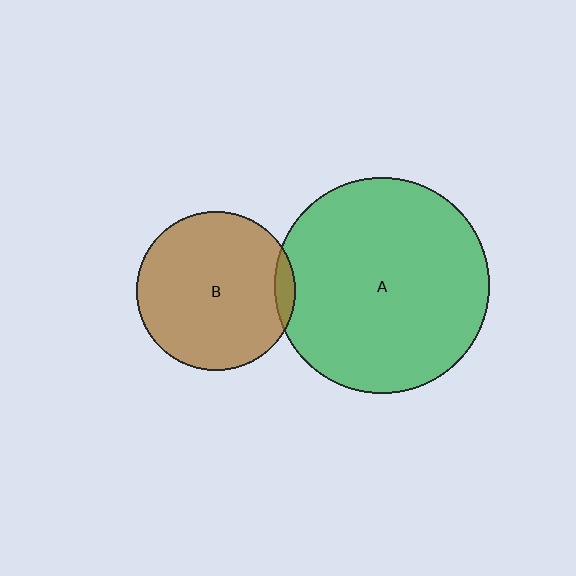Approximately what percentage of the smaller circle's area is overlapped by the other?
Approximately 5%.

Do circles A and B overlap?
Yes.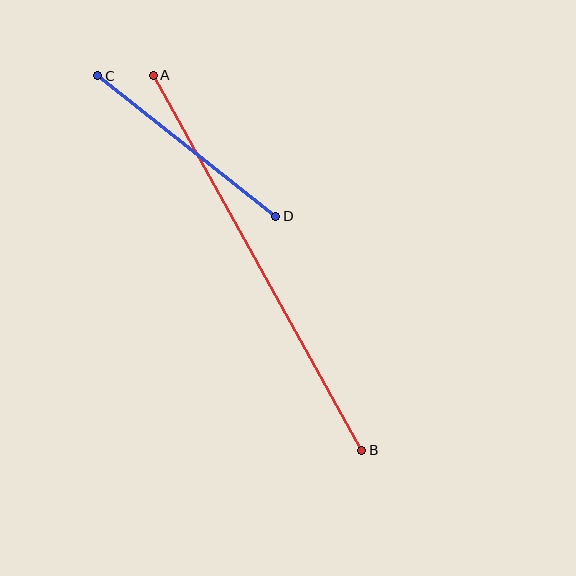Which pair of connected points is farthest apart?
Points A and B are farthest apart.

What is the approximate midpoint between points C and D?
The midpoint is at approximately (187, 146) pixels.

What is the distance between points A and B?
The distance is approximately 429 pixels.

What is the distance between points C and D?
The distance is approximately 227 pixels.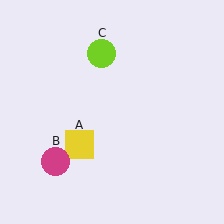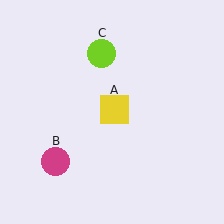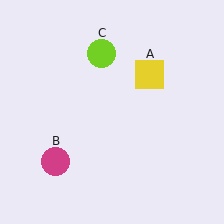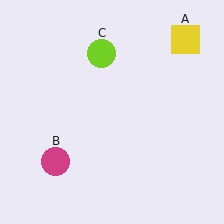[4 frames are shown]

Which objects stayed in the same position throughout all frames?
Magenta circle (object B) and lime circle (object C) remained stationary.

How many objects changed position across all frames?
1 object changed position: yellow square (object A).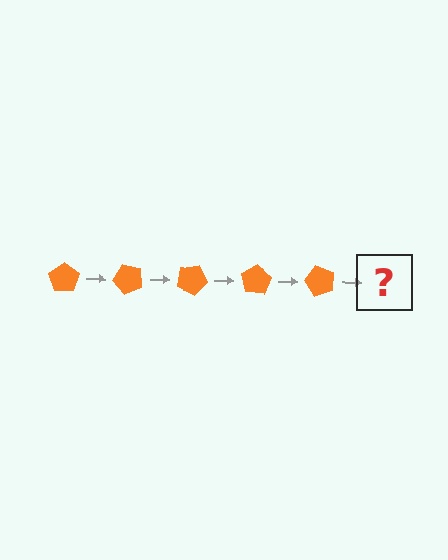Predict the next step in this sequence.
The next step is an orange pentagon rotated 250 degrees.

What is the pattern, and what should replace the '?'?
The pattern is that the pentagon rotates 50 degrees each step. The '?' should be an orange pentagon rotated 250 degrees.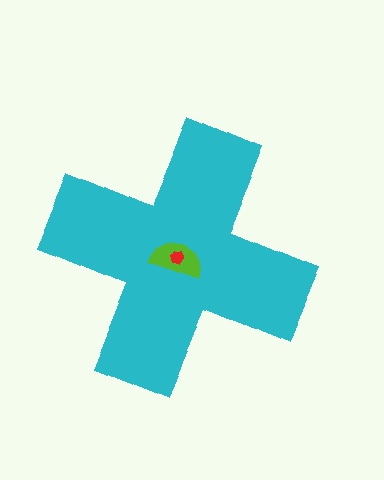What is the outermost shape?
The cyan cross.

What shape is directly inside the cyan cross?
The lime semicircle.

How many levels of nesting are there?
3.